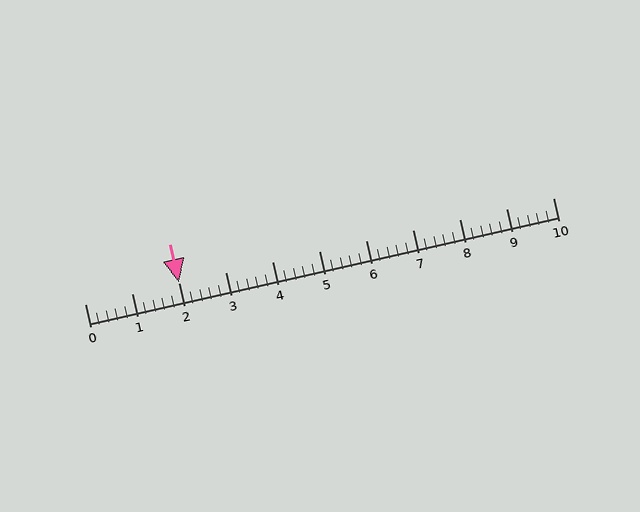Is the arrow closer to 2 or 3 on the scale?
The arrow is closer to 2.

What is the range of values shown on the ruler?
The ruler shows values from 0 to 10.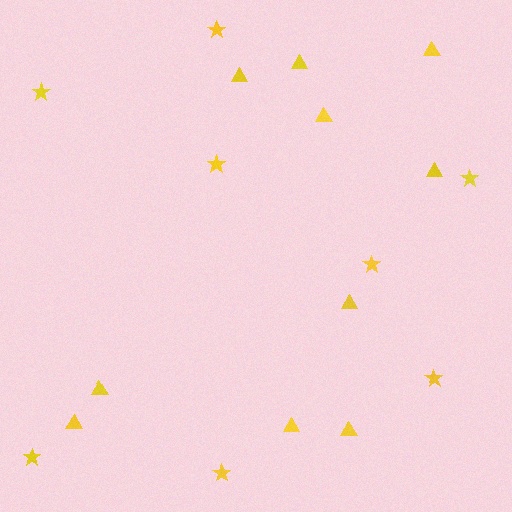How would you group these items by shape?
There are 2 groups: one group of stars (8) and one group of triangles (10).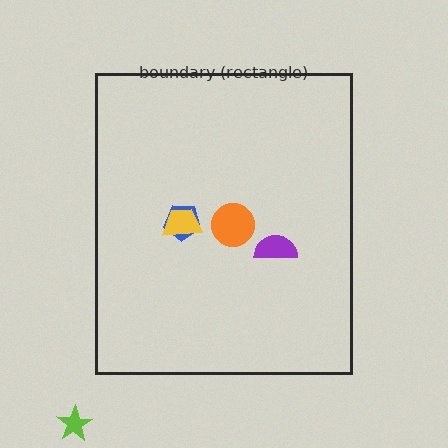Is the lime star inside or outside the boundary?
Outside.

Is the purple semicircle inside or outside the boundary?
Inside.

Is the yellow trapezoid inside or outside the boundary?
Inside.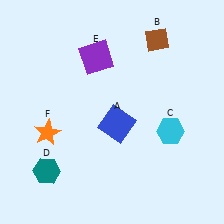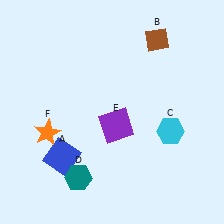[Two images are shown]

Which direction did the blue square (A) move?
The blue square (A) moved left.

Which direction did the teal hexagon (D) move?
The teal hexagon (D) moved right.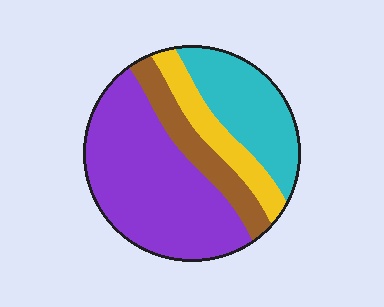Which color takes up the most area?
Purple, at roughly 50%.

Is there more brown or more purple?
Purple.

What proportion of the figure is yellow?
Yellow takes up about one eighth (1/8) of the figure.